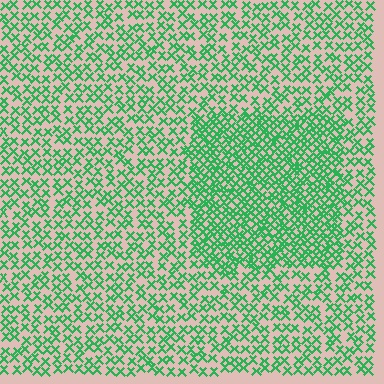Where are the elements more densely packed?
The elements are more densely packed inside the rectangle boundary.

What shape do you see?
I see a rectangle.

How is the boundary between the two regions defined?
The boundary is defined by a change in element density (approximately 1.9x ratio). All elements are the same color, size, and shape.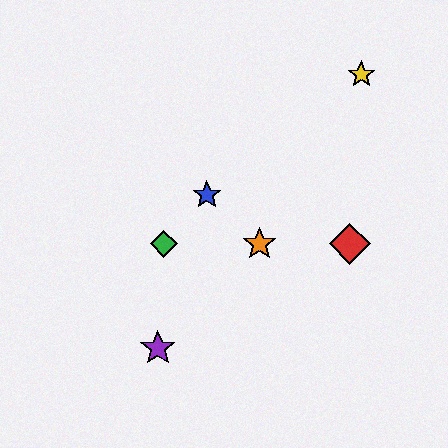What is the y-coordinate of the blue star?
The blue star is at y≈195.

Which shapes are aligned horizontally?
The red diamond, the green diamond, the orange star are aligned horizontally.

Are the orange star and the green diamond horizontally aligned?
Yes, both are at y≈244.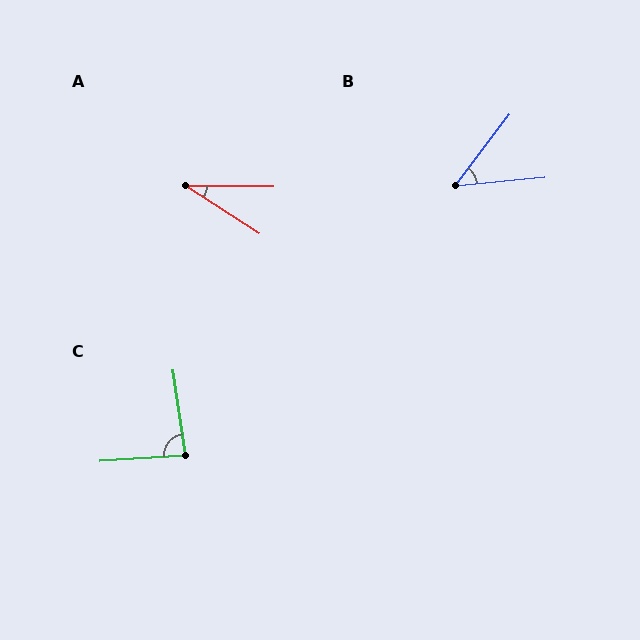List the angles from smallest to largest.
A (33°), B (47°), C (85°).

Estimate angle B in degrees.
Approximately 47 degrees.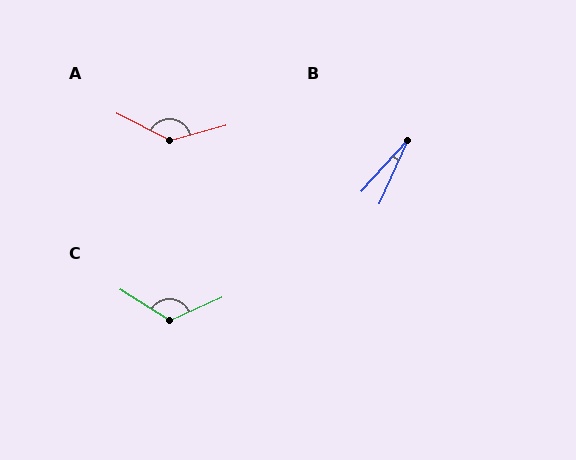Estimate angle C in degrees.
Approximately 124 degrees.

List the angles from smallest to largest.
B (18°), C (124°), A (138°).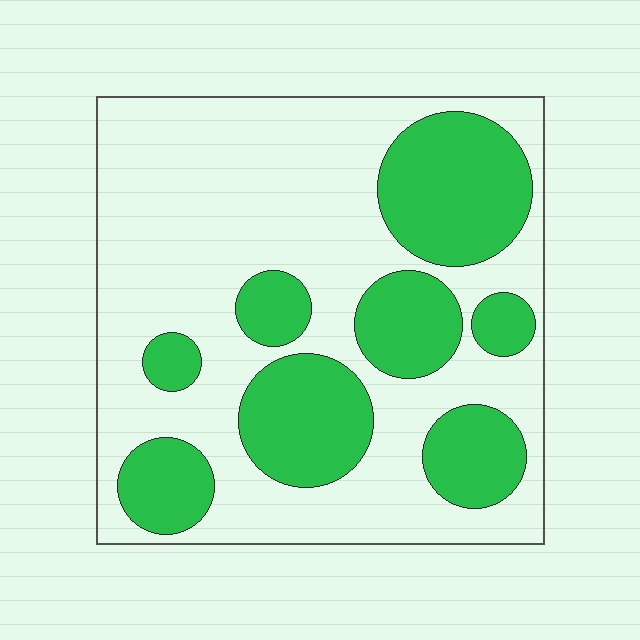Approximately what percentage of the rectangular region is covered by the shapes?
Approximately 35%.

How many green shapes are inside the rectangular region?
8.